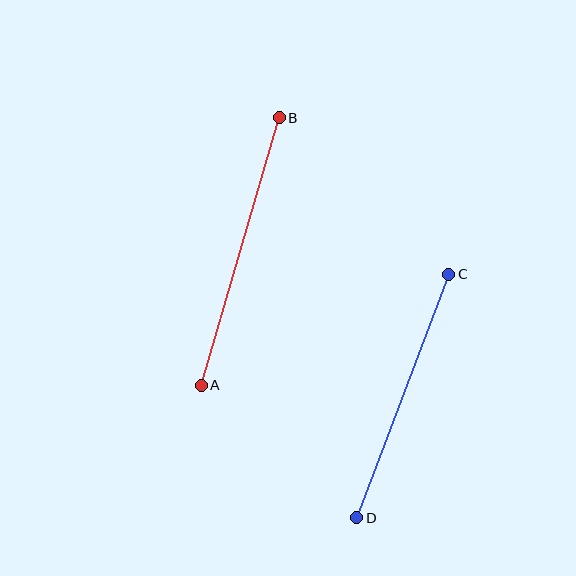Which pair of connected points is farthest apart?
Points A and B are farthest apart.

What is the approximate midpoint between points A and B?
The midpoint is at approximately (240, 251) pixels.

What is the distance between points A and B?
The distance is approximately 279 pixels.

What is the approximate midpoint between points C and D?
The midpoint is at approximately (403, 396) pixels.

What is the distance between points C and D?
The distance is approximately 260 pixels.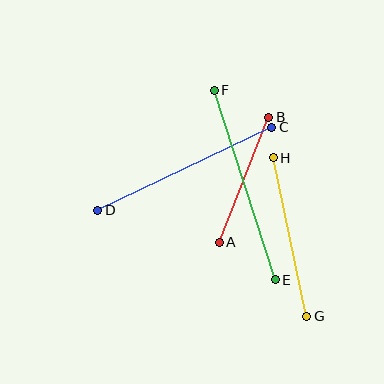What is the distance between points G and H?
The distance is approximately 162 pixels.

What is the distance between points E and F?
The distance is approximately 199 pixels.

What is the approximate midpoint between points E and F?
The midpoint is at approximately (245, 185) pixels.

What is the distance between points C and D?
The distance is approximately 193 pixels.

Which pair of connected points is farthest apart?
Points E and F are farthest apart.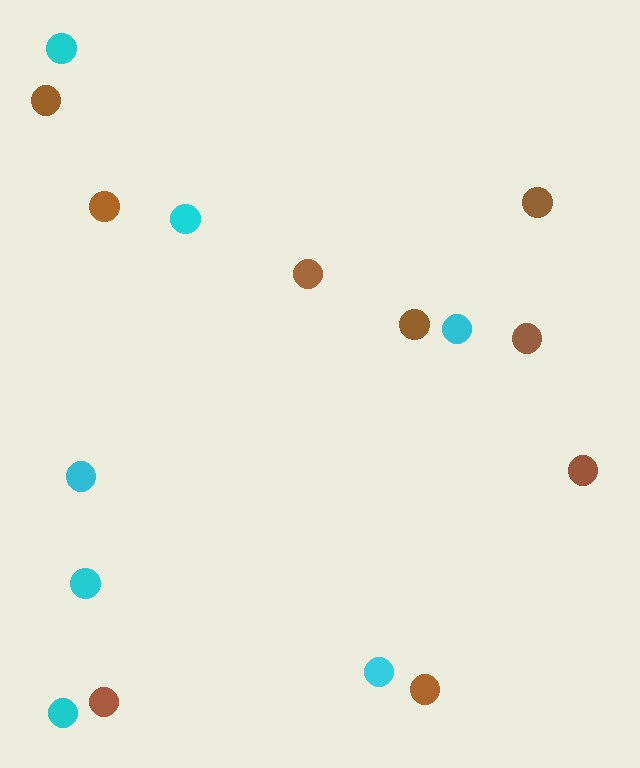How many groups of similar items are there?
There are 2 groups: one group of brown circles (9) and one group of cyan circles (7).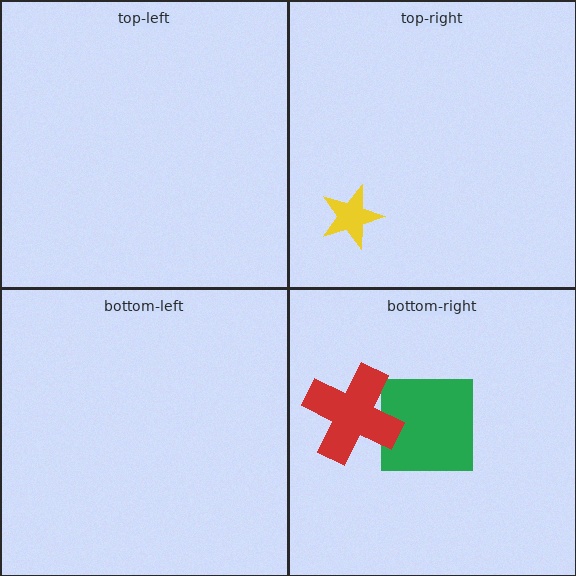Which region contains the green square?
The bottom-right region.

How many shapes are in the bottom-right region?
2.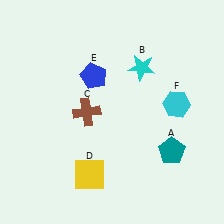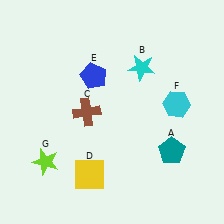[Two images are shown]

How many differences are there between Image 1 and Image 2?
There is 1 difference between the two images.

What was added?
A lime star (G) was added in Image 2.